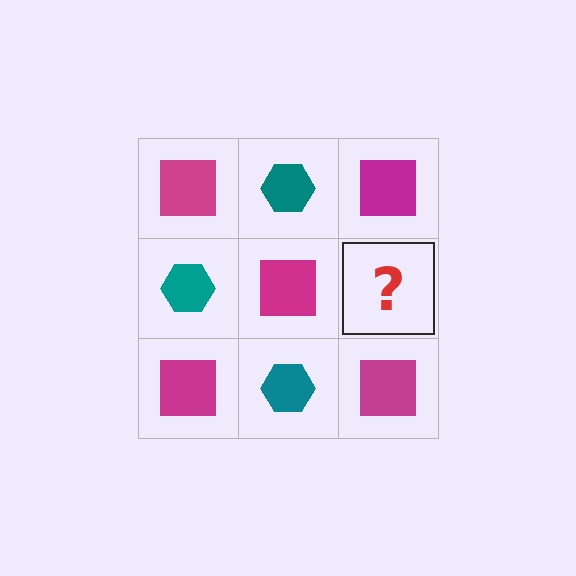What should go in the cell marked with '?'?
The missing cell should contain a teal hexagon.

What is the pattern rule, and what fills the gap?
The rule is that it alternates magenta square and teal hexagon in a checkerboard pattern. The gap should be filled with a teal hexagon.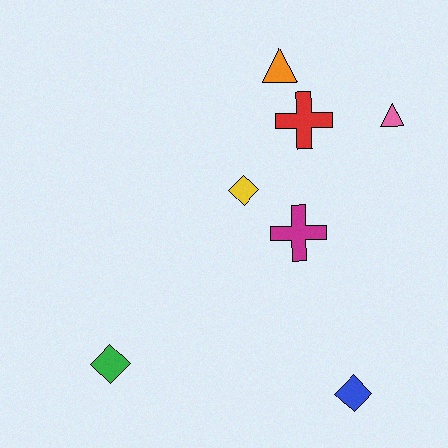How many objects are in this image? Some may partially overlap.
There are 7 objects.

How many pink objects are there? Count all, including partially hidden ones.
There is 1 pink object.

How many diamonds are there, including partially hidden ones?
There are 3 diamonds.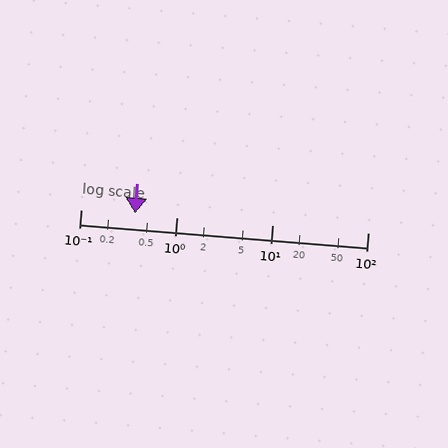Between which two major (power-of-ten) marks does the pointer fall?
The pointer is between 0.1 and 1.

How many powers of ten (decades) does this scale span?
The scale spans 3 decades, from 0.1 to 100.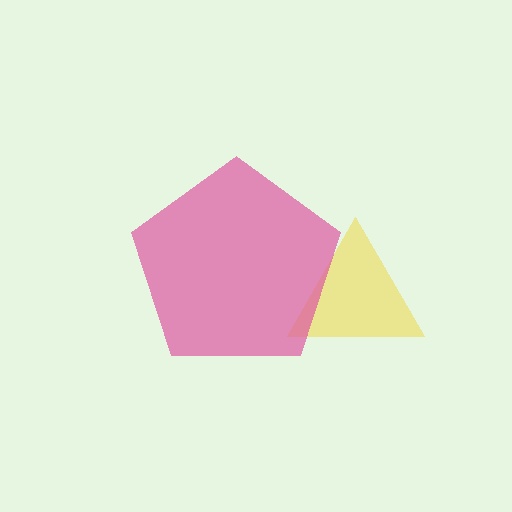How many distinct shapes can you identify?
There are 2 distinct shapes: a yellow triangle, a pink pentagon.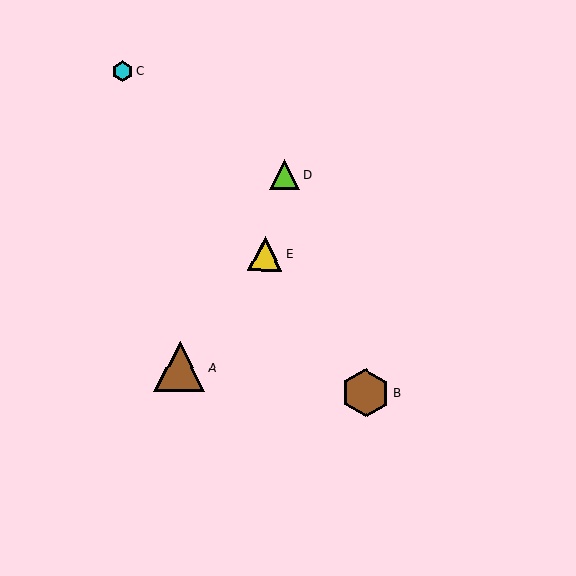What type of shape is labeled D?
Shape D is a lime triangle.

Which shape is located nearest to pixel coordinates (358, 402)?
The brown hexagon (labeled B) at (366, 393) is nearest to that location.